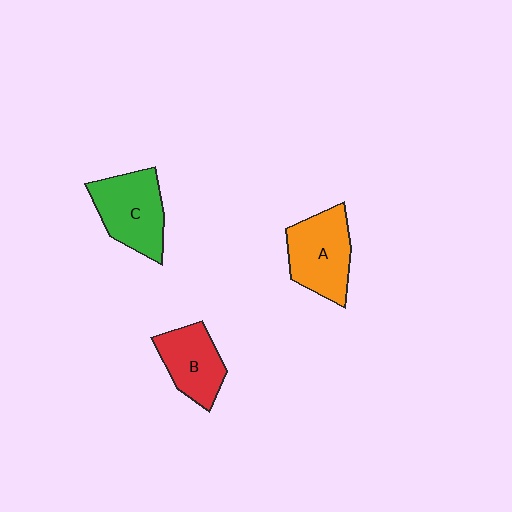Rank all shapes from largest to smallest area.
From largest to smallest: C (green), A (orange), B (red).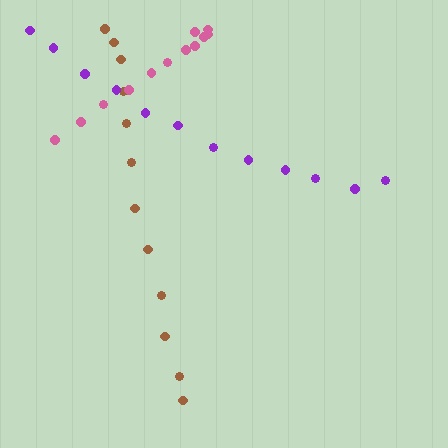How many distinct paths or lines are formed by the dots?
There are 3 distinct paths.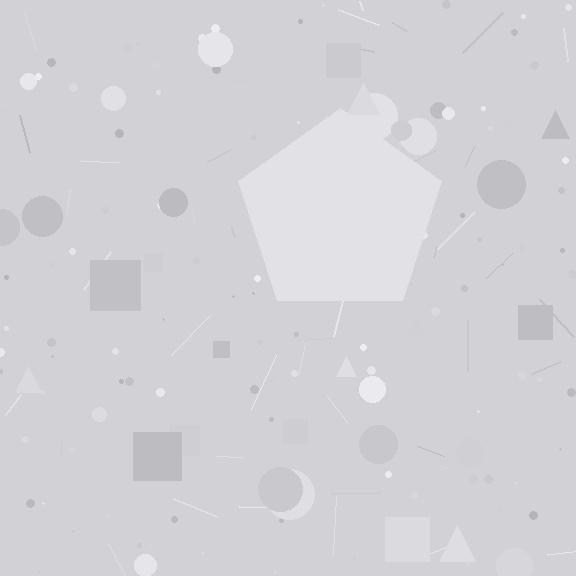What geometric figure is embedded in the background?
A pentagon is embedded in the background.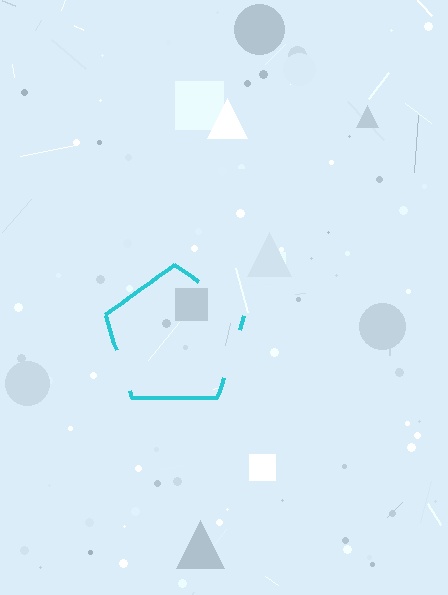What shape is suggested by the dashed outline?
The dashed outline suggests a pentagon.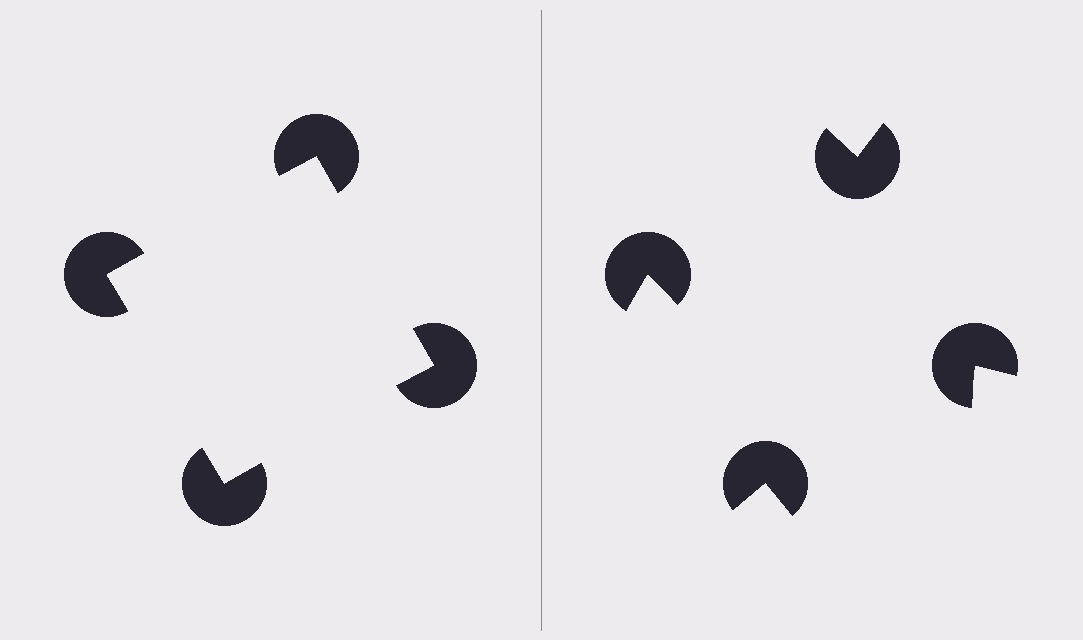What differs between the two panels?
The pac-man discs are positioned identically on both sides; only the wedge orientations differ. On the left they align to a square; on the right they are misaligned.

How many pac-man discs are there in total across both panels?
8 — 4 on each side.